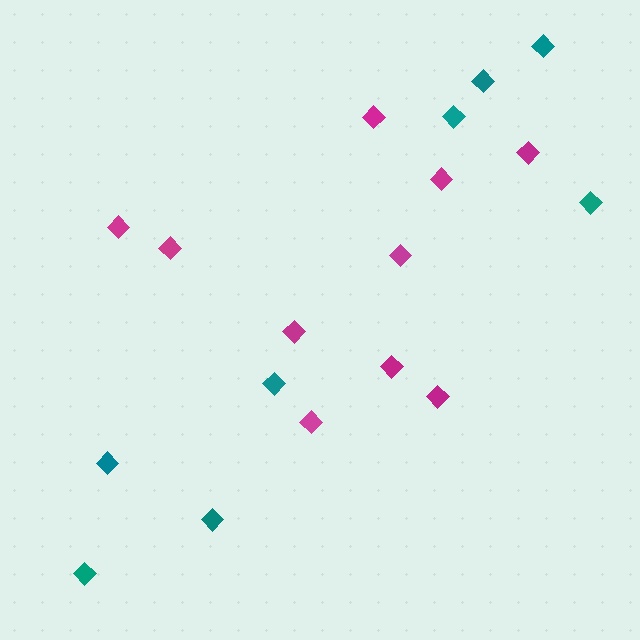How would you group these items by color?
There are 2 groups: one group of magenta diamonds (10) and one group of teal diamonds (8).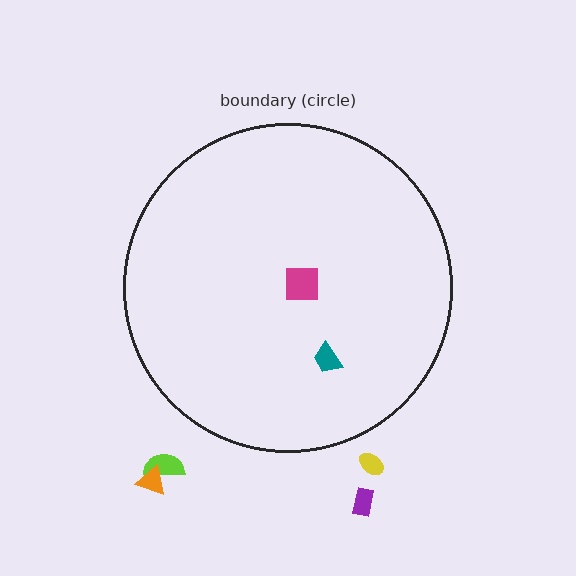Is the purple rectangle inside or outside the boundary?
Outside.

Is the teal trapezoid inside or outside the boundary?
Inside.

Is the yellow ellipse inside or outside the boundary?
Outside.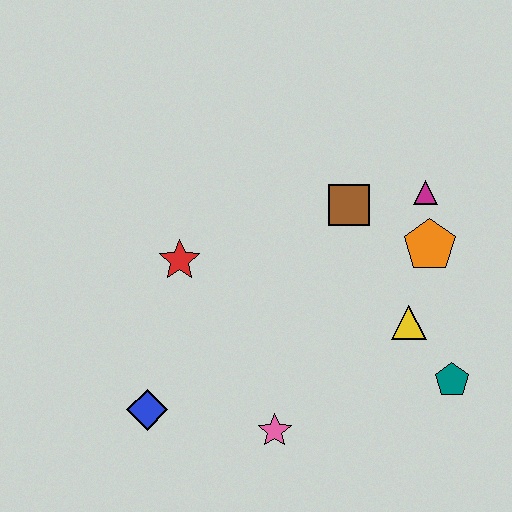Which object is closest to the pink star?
The blue diamond is closest to the pink star.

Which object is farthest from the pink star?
The magenta triangle is farthest from the pink star.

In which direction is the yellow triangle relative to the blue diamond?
The yellow triangle is to the right of the blue diamond.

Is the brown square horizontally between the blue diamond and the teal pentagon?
Yes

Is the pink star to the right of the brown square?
No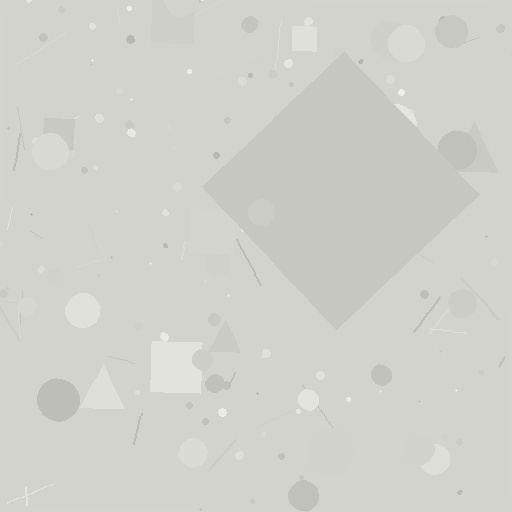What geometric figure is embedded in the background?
A diamond is embedded in the background.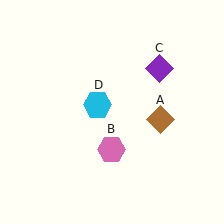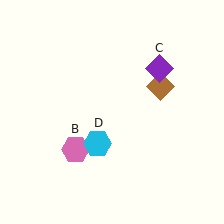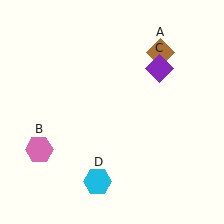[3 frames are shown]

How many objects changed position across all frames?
3 objects changed position: brown diamond (object A), pink hexagon (object B), cyan hexagon (object D).